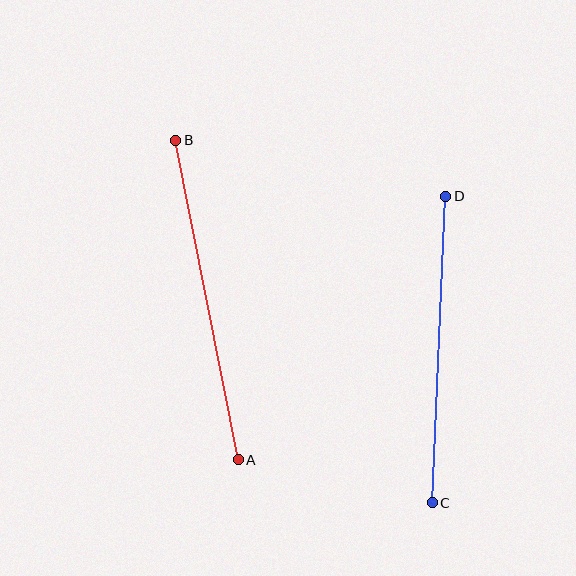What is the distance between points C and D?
The distance is approximately 307 pixels.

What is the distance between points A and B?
The distance is approximately 326 pixels.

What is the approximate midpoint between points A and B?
The midpoint is at approximately (207, 300) pixels.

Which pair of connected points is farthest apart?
Points A and B are farthest apart.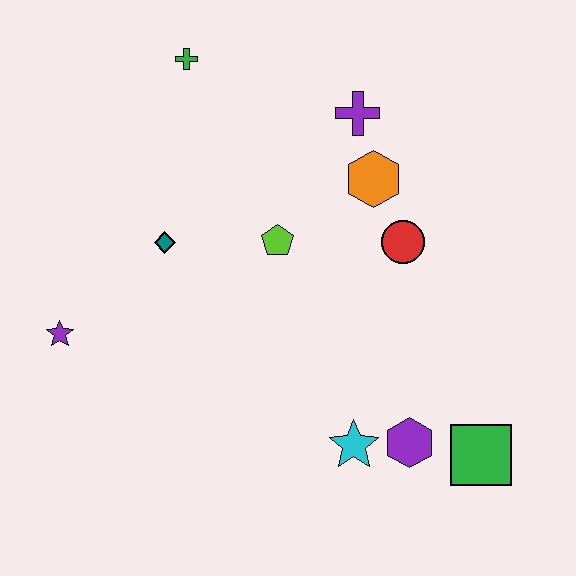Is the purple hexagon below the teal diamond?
Yes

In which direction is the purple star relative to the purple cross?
The purple star is to the left of the purple cross.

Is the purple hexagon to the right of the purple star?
Yes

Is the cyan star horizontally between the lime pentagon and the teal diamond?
No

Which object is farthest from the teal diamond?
The green square is farthest from the teal diamond.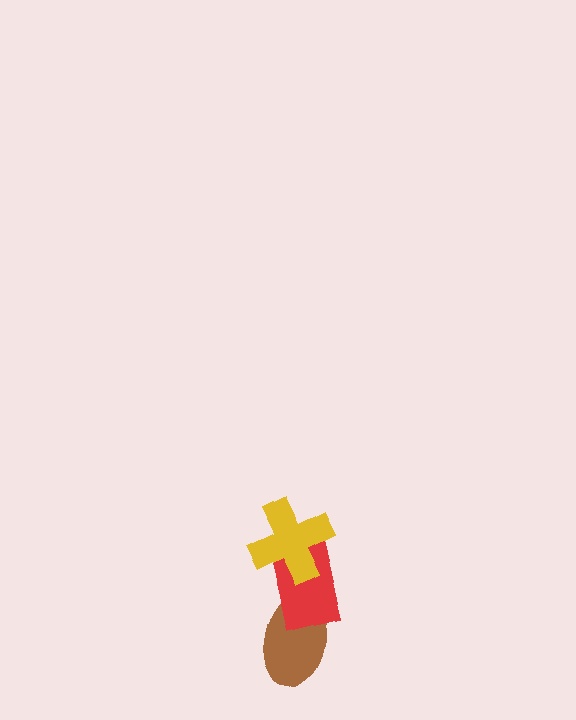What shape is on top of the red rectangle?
The yellow cross is on top of the red rectangle.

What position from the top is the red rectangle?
The red rectangle is 2nd from the top.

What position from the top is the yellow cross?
The yellow cross is 1st from the top.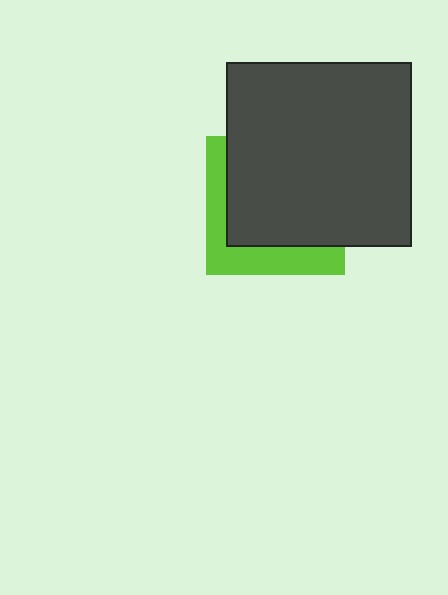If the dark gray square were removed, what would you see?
You would see the complete lime square.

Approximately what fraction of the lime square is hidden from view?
Roughly 69% of the lime square is hidden behind the dark gray square.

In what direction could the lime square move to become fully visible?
The lime square could move toward the lower-left. That would shift it out from behind the dark gray square entirely.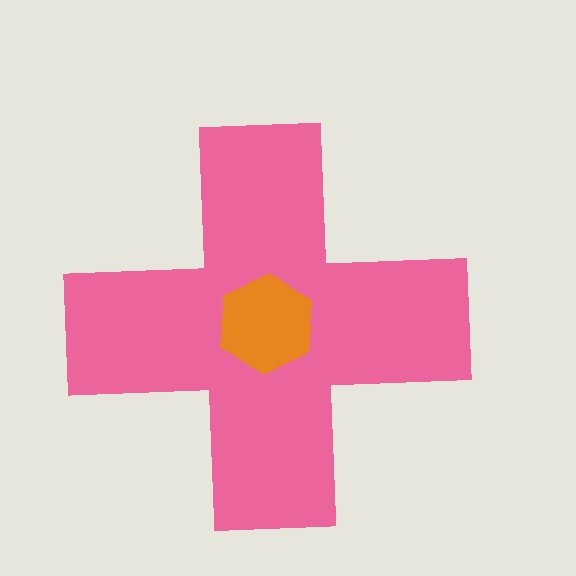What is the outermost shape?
The pink cross.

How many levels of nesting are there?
2.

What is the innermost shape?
The orange hexagon.